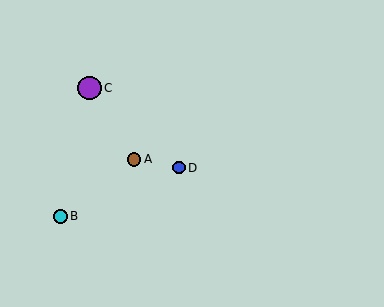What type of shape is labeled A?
Shape A is a brown circle.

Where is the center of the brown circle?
The center of the brown circle is at (134, 159).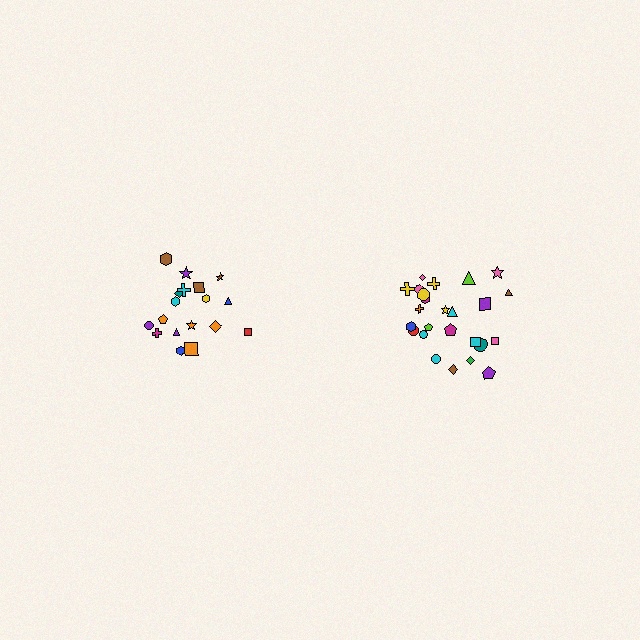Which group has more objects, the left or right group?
The right group.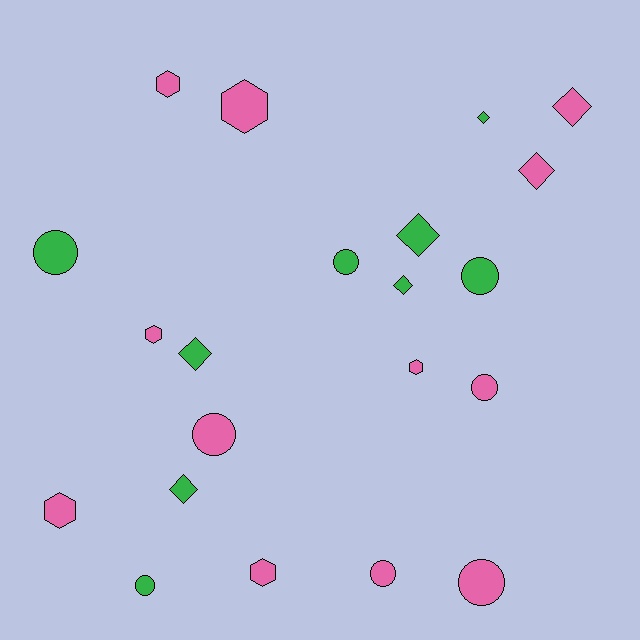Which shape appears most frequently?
Circle, with 8 objects.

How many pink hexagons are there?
There are 6 pink hexagons.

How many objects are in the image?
There are 21 objects.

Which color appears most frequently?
Pink, with 12 objects.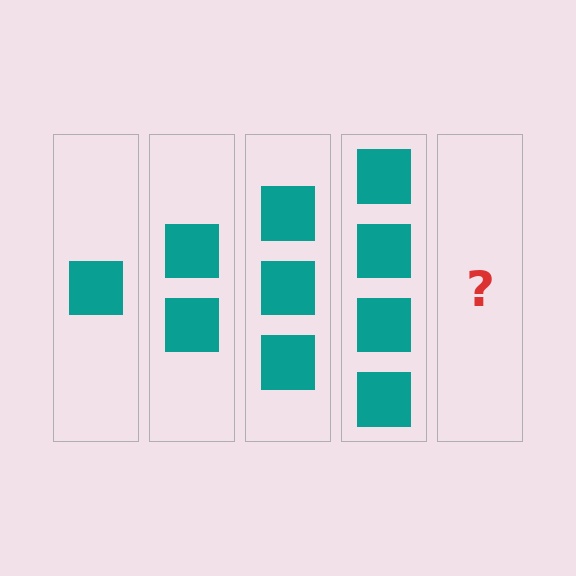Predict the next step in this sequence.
The next step is 5 squares.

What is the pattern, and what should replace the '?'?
The pattern is that each step adds one more square. The '?' should be 5 squares.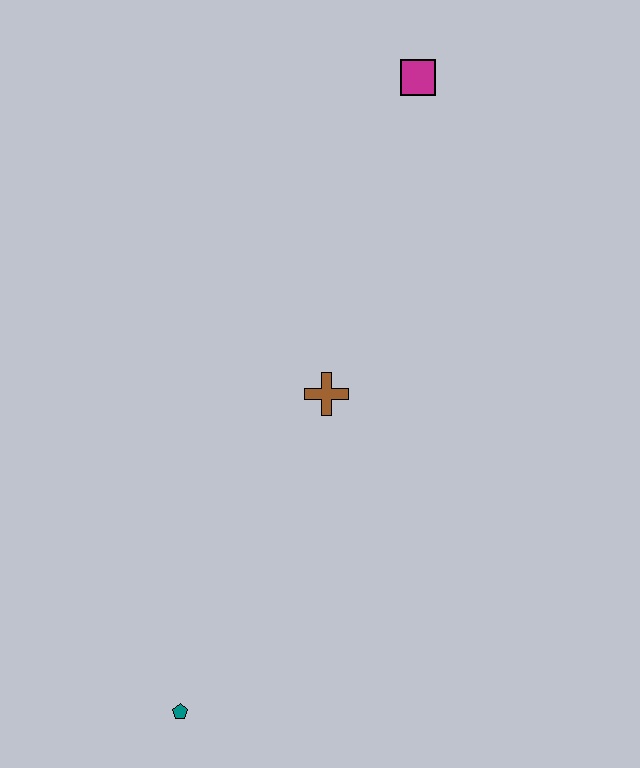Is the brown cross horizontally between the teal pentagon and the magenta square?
Yes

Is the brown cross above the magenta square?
No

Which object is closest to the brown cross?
The magenta square is closest to the brown cross.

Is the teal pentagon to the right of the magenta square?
No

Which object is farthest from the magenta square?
The teal pentagon is farthest from the magenta square.